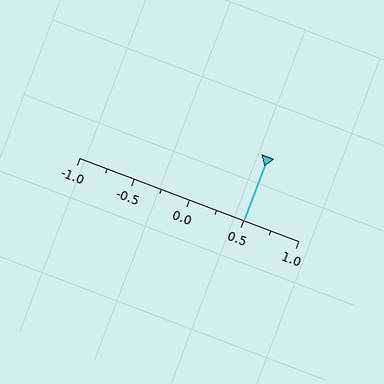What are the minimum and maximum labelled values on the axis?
The axis runs from -1.0 to 1.0.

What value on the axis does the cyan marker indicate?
The marker indicates approximately 0.5.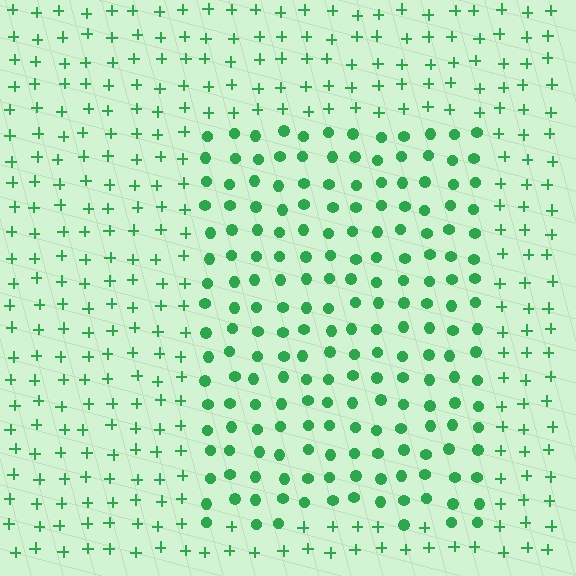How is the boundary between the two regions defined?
The boundary is defined by a change in element shape: circles inside vs. plus signs outside. All elements share the same color and spacing.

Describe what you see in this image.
The image is filled with small green elements arranged in a uniform grid. A rectangle-shaped region contains circles, while the surrounding area contains plus signs. The boundary is defined purely by the change in element shape.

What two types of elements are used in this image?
The image uses circles inside the rectangle region and plus signs outside it.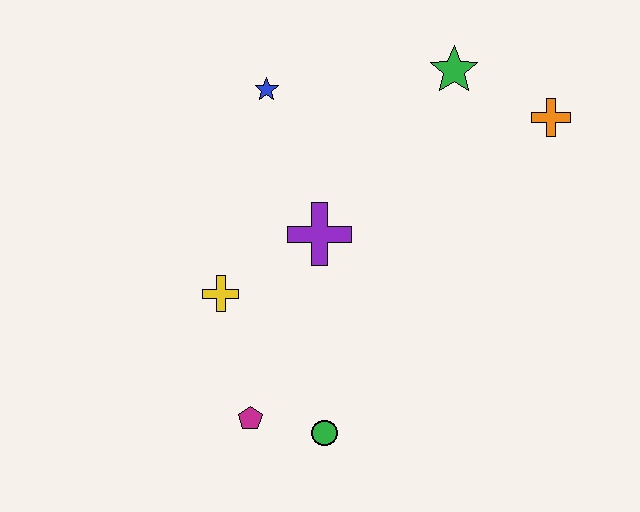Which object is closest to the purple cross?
The yellow cross is closest to the purple cross.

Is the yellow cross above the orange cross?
No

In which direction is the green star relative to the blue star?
The green star is to the right of the blue star.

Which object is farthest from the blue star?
The green circle is farthest from the blue star.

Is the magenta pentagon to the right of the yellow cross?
Yes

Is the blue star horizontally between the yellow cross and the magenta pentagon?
No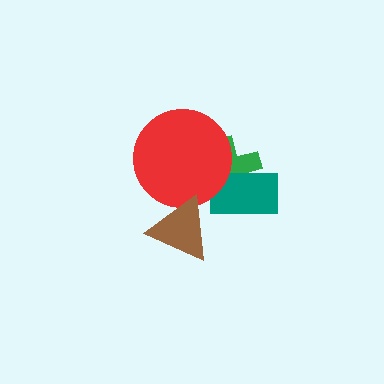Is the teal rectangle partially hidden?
Yes, it is partially covered by another shape.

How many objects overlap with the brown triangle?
1 object overlaps with the brown triangle.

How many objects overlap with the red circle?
3 objects overlap with the red circle.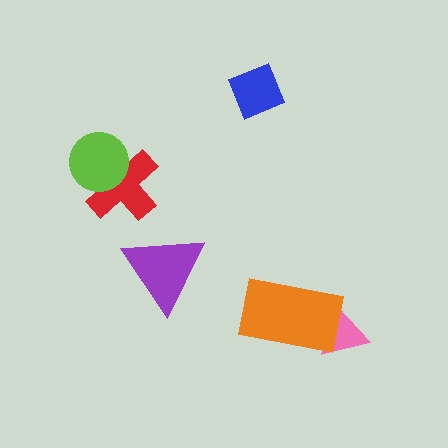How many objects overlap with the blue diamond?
0 objects overlap with the blue diamond.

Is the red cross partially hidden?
Yes, it is partially covered by another shape.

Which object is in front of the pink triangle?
The orange rectangle is in front of the pink triangle.